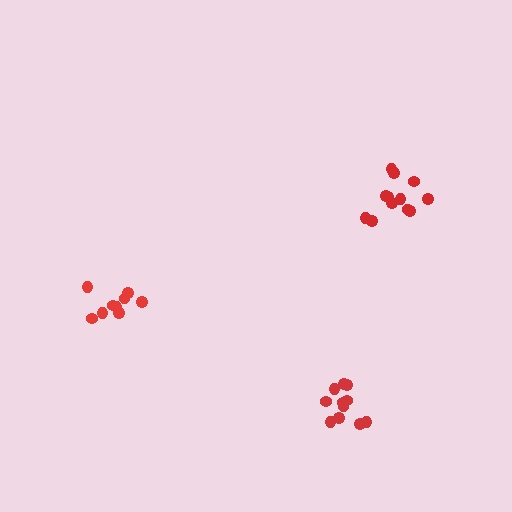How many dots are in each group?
Group 1: 9 dots, Group 2: 11 dots, Group 3: 12 dots (32 total).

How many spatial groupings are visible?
There are 3 spatial groupings.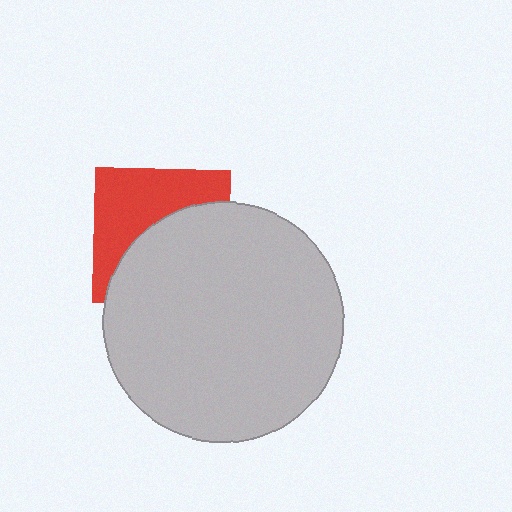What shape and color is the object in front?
The object in front is a light gray circle.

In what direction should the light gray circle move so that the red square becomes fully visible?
The light gray circle should move down. That is the shortest direction to clear the overlap and leave the red square fully visible.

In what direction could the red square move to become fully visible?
The red square could move up. That would shift it out from behind the light gray circle entirely.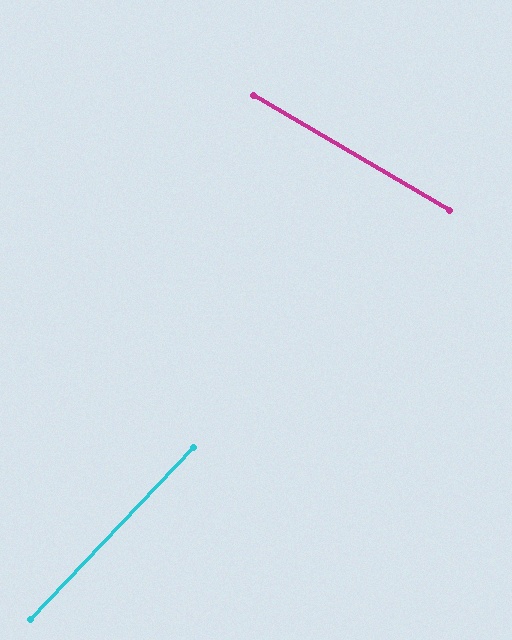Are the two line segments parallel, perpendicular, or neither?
Neither parallel nor perpendicular — they differ by about 77°.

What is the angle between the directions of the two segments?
Approximately 77 degrees.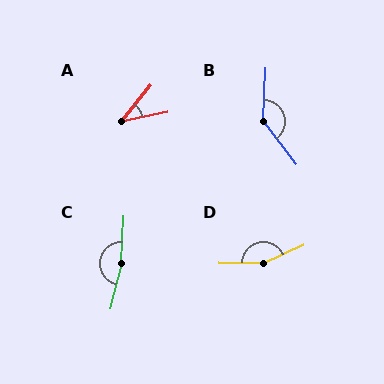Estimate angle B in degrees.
Approximately 140 degrees.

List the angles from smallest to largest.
A (40°), B (140°), D (156°), C (169°).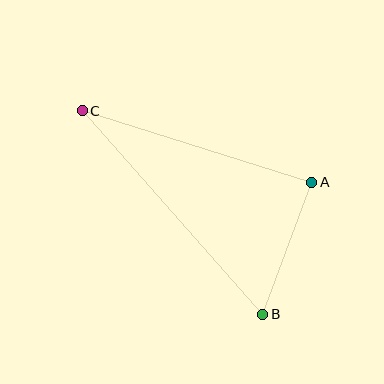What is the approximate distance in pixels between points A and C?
The distance between A and C is approximately 240 pixels.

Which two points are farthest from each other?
Points B and C are farthest from each other.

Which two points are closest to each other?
Points A and B are closest to each other.